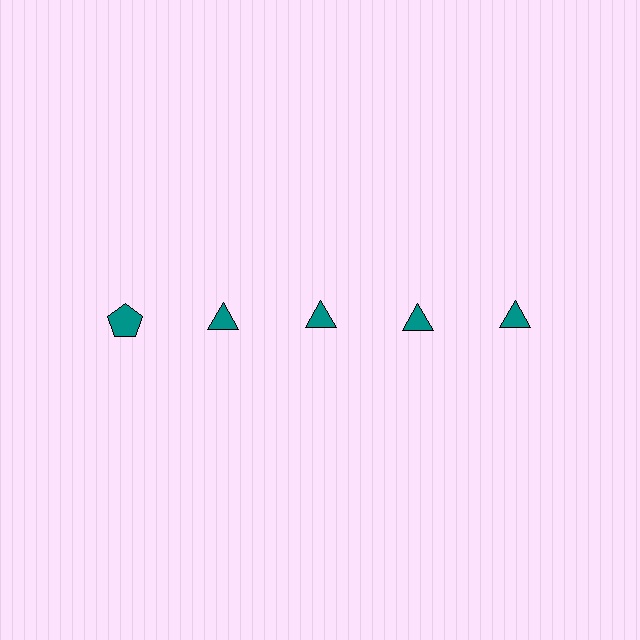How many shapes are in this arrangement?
There are 5 shapes arranged in a grid pattern.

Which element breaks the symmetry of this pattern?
The teal pentagon in the top row, leftmost column breaks the symmetry. All other shapes are teal triangles.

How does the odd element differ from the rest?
It has a different shape: pentagon instead of triangle.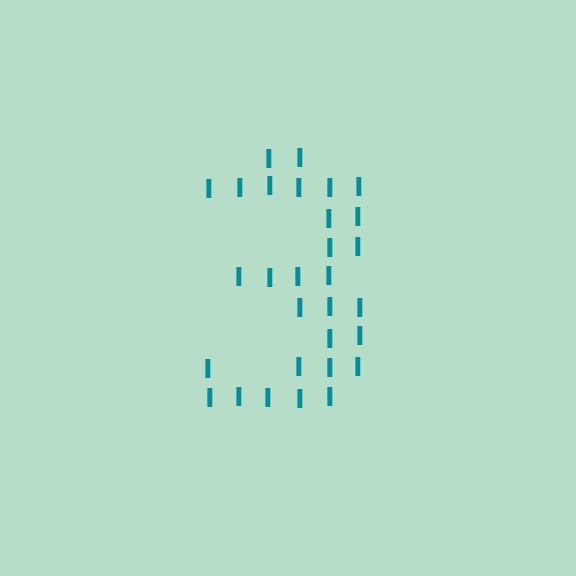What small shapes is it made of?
It is made of small letter I's.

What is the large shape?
The large shape is the digit 3.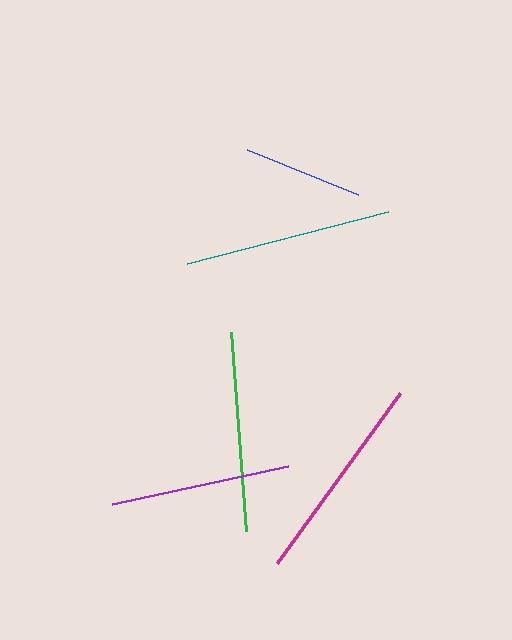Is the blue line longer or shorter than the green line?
The green line is longer than the blue line.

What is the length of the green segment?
The green segment is approximately 199 pixels long.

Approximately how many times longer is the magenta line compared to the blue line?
The magenta line is approximately 1.8 times the length of the blue line.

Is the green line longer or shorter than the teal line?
The teal line is longer than the green line.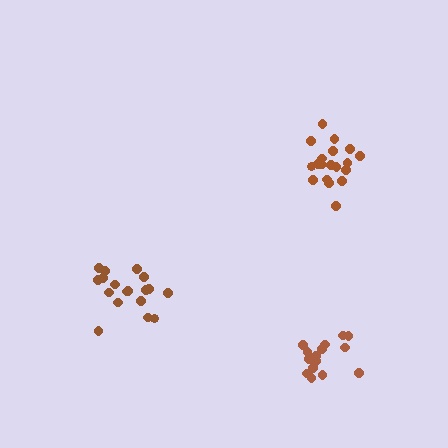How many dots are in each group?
Group 1: 19 dots, Group 2: 19 dots, Group 3: 15 dots (53 total).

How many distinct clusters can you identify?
There are 3 distinct clusters.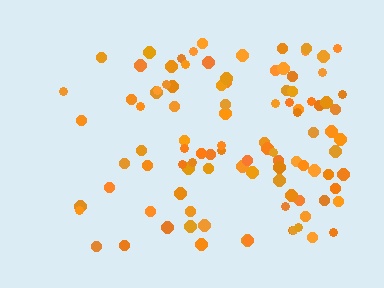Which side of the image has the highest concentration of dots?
The right.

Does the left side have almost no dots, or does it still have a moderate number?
Still a moderate number, just noticeably fewer than the right.